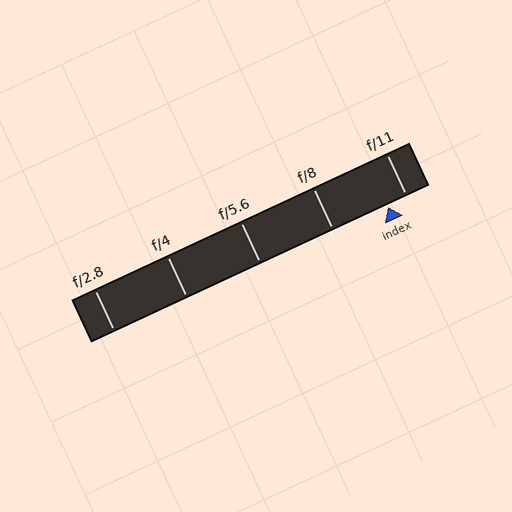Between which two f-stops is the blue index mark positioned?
The index mark is between f/8 and f/11.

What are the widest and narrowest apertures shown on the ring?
The widest aperture shown is f/2.8 and the narrowest is f/11.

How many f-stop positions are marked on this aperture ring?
There are 5 f-stop positions marked.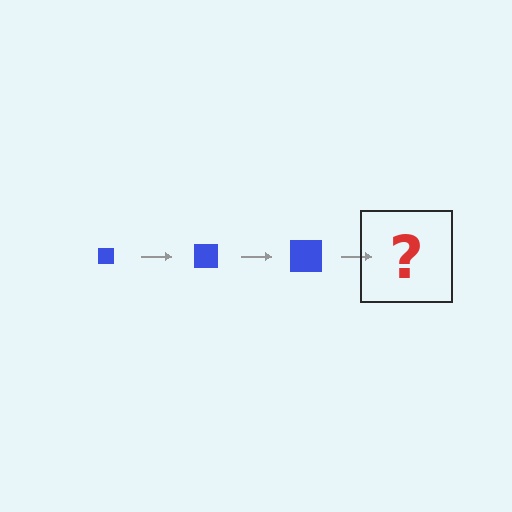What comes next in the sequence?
The next element should be a blue square, larger than the previous one.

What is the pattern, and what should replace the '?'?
The pattern is that the square gets progressively larger each step. The '?' should be a blue square, larger than the previous one.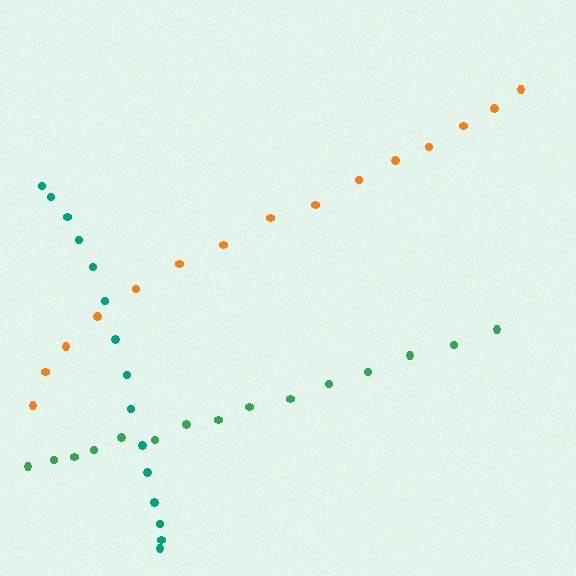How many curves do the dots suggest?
There are 3 distinct paths.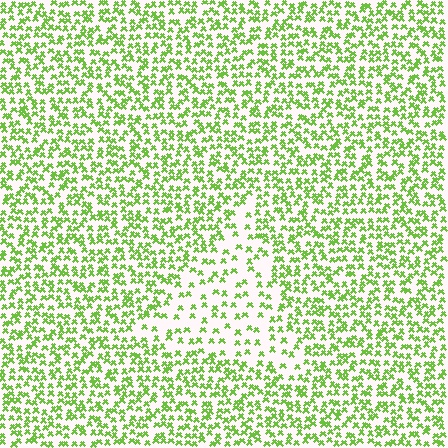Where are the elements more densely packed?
The elements are more densely packed outside the triangle boundary.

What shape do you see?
I see a triangle.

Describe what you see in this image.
The image contains small lime elements arranged at two different densities. A triangle-shaped region is visible where the elements are less densely packed than the surrounding area.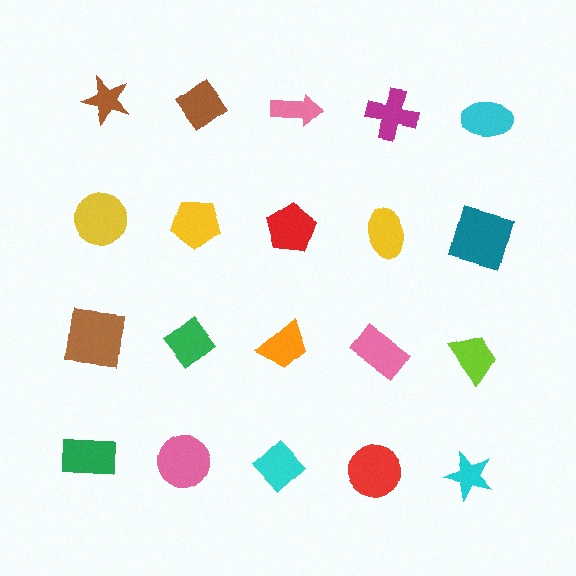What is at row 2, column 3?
A red pentagon.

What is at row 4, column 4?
A red circle.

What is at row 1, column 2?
A brown diamond.